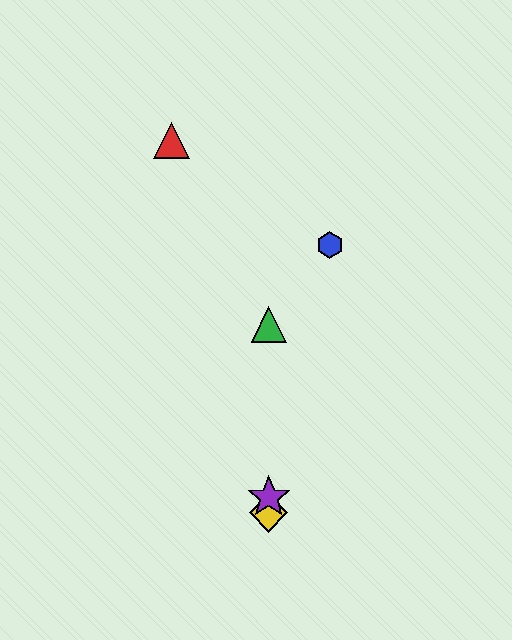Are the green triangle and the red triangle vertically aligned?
No, the green triangle is at x≈269 and the red triangle is at x≈172.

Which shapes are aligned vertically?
The green triangle, the yellow diamond, the purple star are aligned vertically.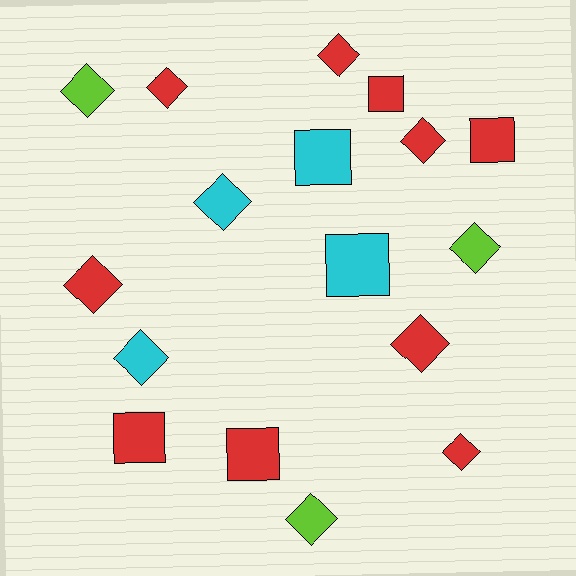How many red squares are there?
There are 4 red squares.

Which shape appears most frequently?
Diamond, with 11 objects.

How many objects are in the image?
There are 17 objects.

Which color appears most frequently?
Red, with 10 objects.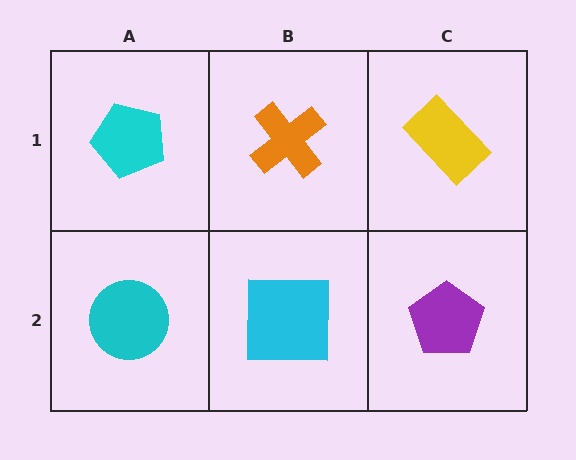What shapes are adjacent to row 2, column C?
A yellow rectangle (row 1, column C), a cyan square (row 2, column B).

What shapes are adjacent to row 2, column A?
A cyan pentagon (row 1, column A), a cyan square (row 2, column B).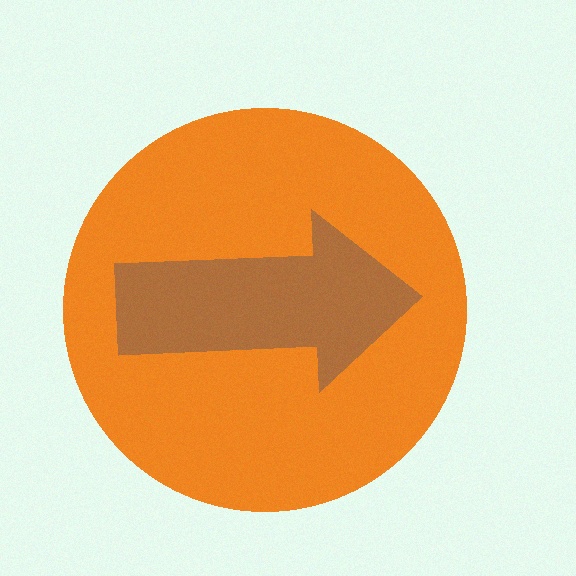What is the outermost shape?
The orange circle.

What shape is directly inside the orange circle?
The brown arrow.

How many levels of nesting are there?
2.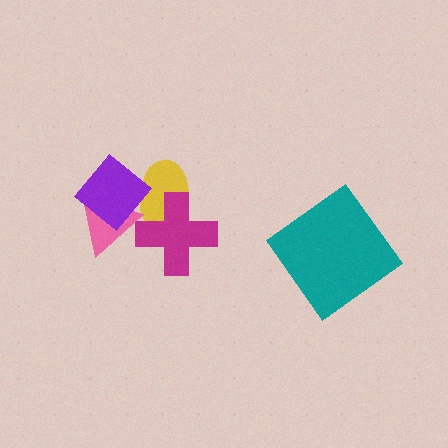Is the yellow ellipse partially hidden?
Yes, it is partially covered by another shape.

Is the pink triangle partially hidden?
Yes, it is partially covered by another shape.